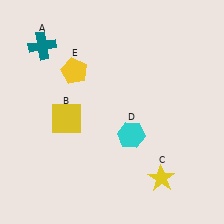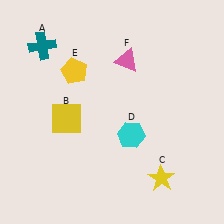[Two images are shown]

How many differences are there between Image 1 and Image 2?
There is 1 difference between the two images.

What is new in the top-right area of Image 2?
A pink triangle (F) was added in the top-right area of Image 2.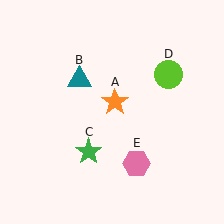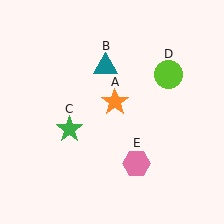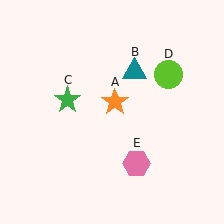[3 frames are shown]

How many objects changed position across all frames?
2 objects changed position: teal triangle (object B), green star (object C).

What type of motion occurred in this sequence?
The teal triangle (object B), green star (object C) rotated clockwise around the center of the scene.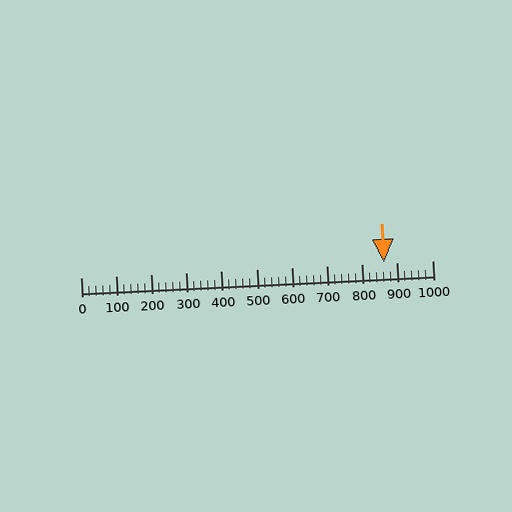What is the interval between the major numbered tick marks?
The major tick marks are spaced 100 units apart.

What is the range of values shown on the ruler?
The ruler shows values from 0 to 1000.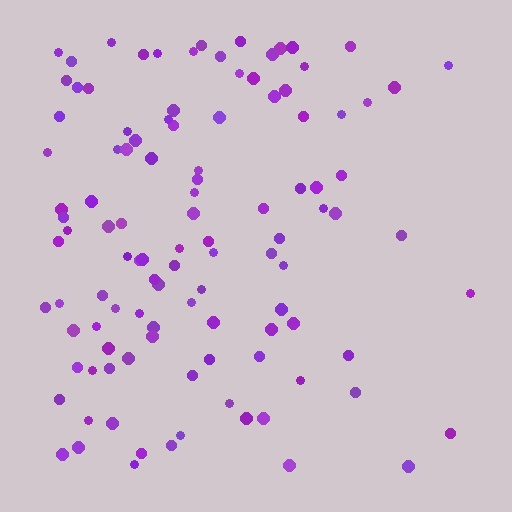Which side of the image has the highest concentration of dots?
The left.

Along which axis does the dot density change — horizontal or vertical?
Horizontal.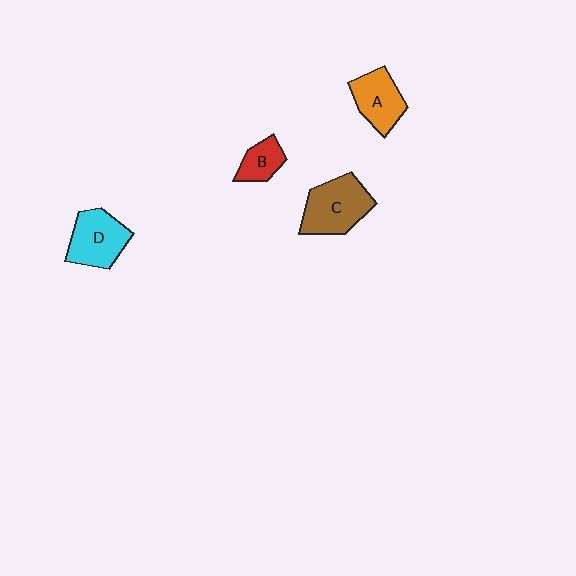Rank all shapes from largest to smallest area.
From largest to smallest: C (brown), D (cyan), A (orange), B (red).